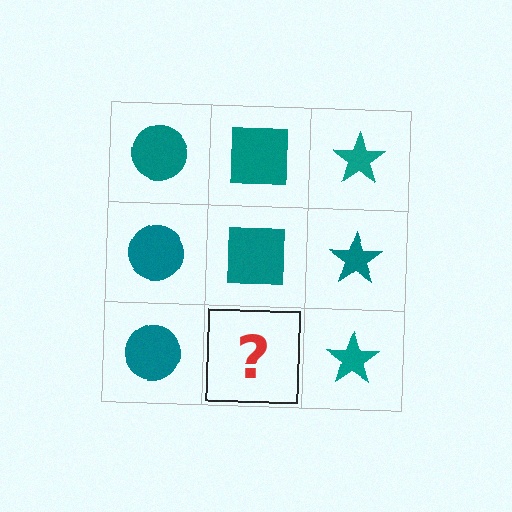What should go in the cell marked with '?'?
The missing cell should contain a teal square.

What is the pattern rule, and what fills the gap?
The rule is that each column has a consistent shape. The gap should be filled with a teal square.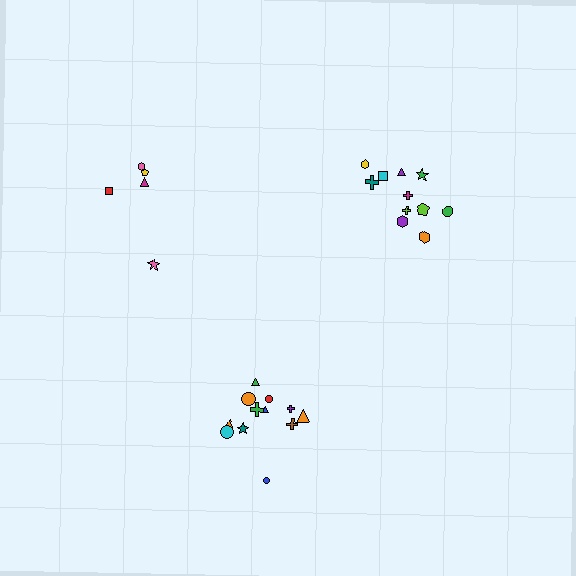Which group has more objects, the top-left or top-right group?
The top-right group.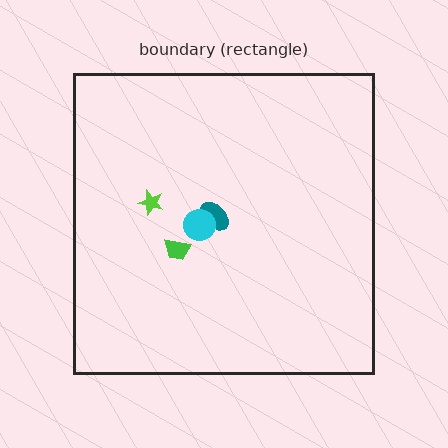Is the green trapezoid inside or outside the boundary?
Inside.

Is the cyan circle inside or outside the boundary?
Inside.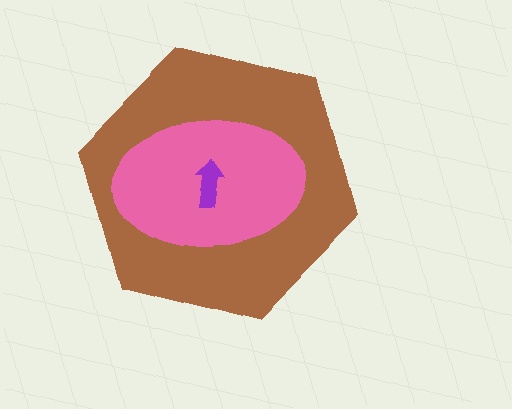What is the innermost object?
The purple arrow.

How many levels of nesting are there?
3.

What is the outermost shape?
The brown hexagon.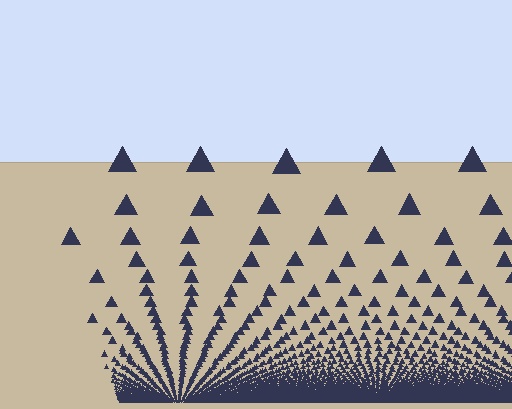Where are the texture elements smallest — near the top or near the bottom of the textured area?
Near the bottom.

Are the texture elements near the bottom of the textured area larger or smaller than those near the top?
Smaller. The gradient is inverted — elements near the bottom are smaller and denser.